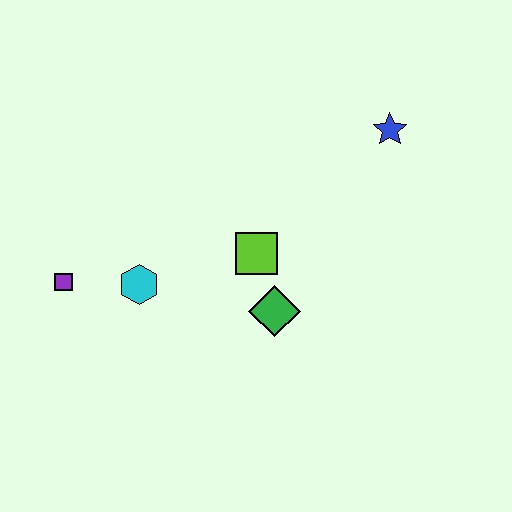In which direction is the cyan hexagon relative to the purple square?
The cyan hexagon is to the right of the purple square.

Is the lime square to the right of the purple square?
Yes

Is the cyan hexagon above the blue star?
No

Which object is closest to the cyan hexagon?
The purple square is closest to the cyan hexagon.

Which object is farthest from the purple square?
The blue star is farthest from the purple square.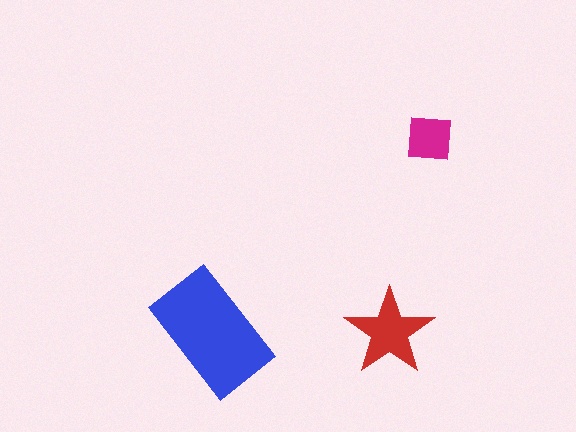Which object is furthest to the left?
The blue rectangle is leftmost.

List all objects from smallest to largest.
The magenta square, the red star, the blue rectangle.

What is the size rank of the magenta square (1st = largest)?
3rd.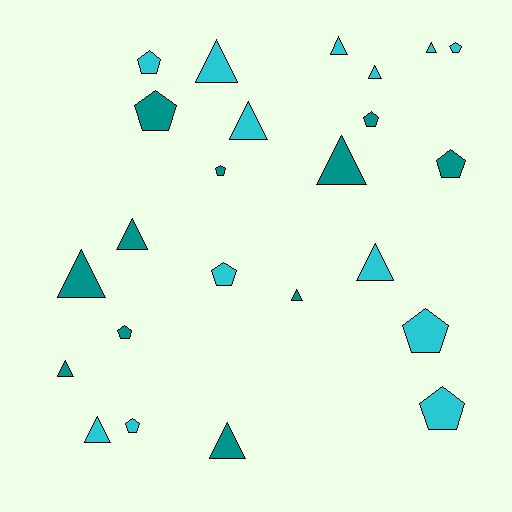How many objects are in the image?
There are 24 objects.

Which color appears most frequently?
Cyan, with 13 objects.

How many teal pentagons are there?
There are 5 teal pentagons.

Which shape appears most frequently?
Triangle, with 13 objects.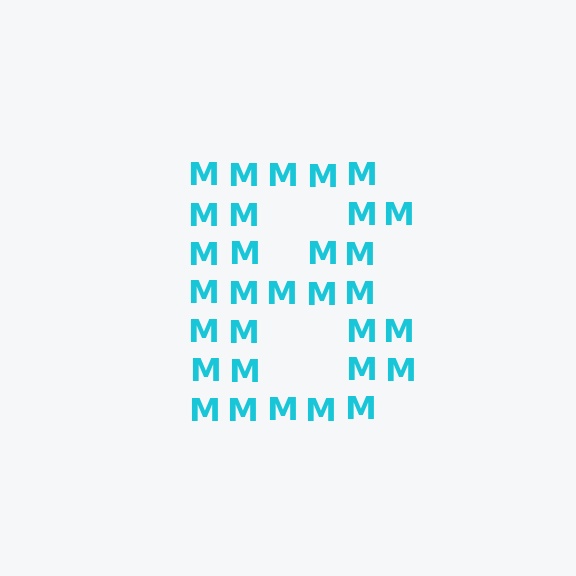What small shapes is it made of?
It is made of small letter M's.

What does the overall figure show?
The overall figure shows the letter B.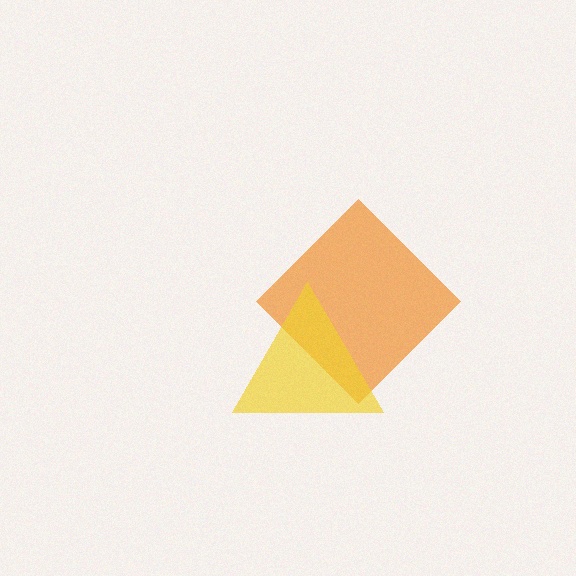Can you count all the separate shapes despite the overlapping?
Yes, there are 2 separate shapes.